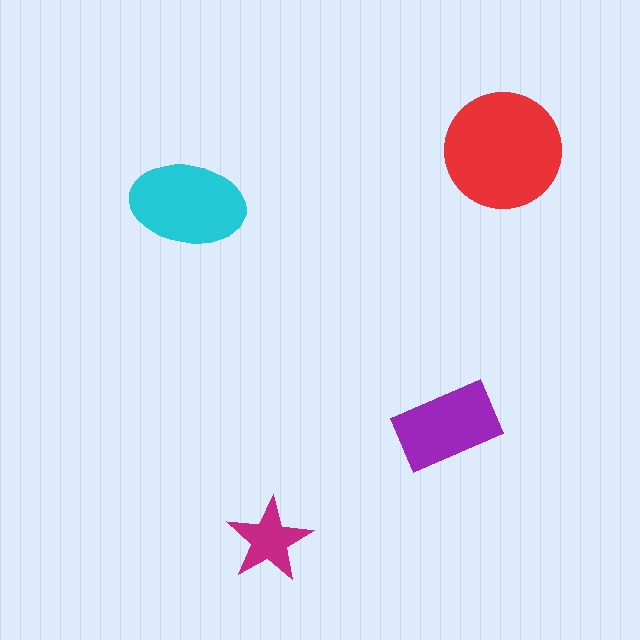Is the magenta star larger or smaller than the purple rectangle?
Smaller.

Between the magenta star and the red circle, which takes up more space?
The red circle.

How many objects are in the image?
There are 4 objects in the image.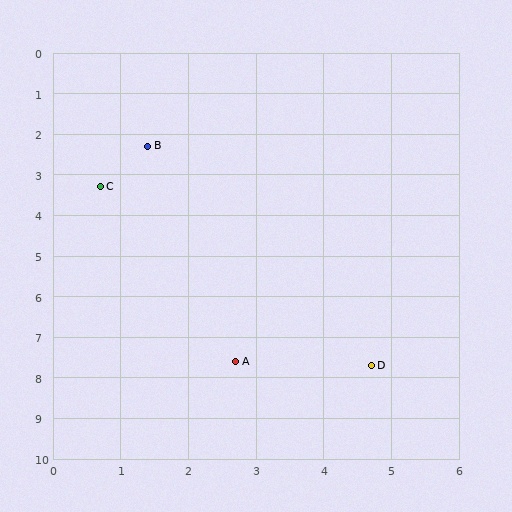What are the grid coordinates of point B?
Point B is at approximately (1.4, 2.3).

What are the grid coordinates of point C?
Point C is at approximately (0.7, 3.3).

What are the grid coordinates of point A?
Point A is at approximately (2.7, 7.6).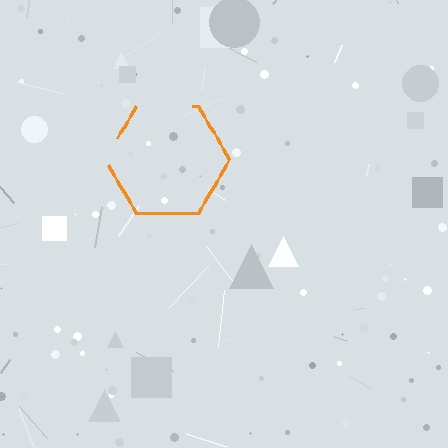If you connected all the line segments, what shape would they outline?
They would outline a hexagon.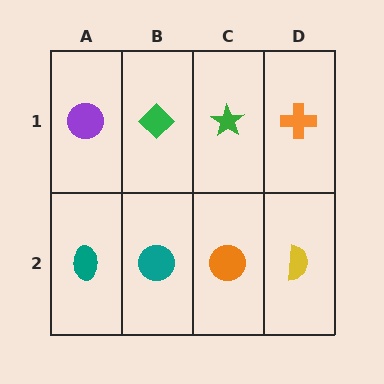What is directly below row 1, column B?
A teal circle.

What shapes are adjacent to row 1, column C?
An orange circle (row 2, column C), a green diamond (row 1, column B), an orange cross (row 1, column D).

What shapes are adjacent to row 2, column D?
An orange cross (row 1, column D), an orange circle (row 2, column C).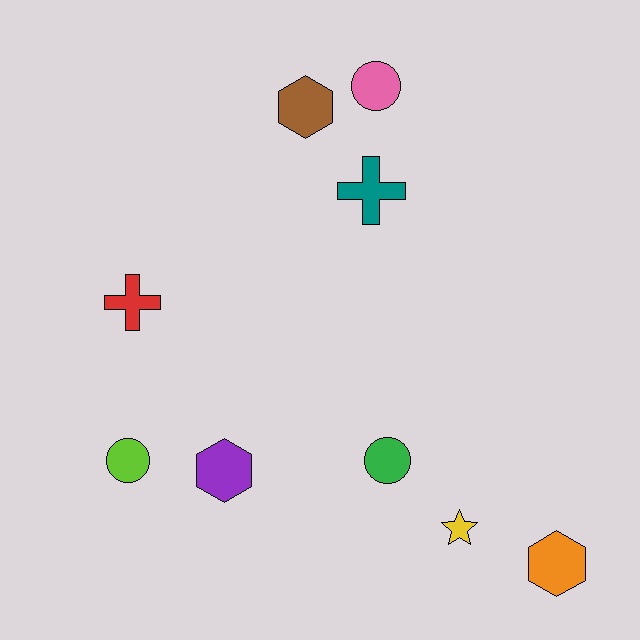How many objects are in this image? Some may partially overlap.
There are 9 objects.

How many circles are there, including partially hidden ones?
There are 3 circles.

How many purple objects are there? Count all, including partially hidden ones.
There is 1 purple object.